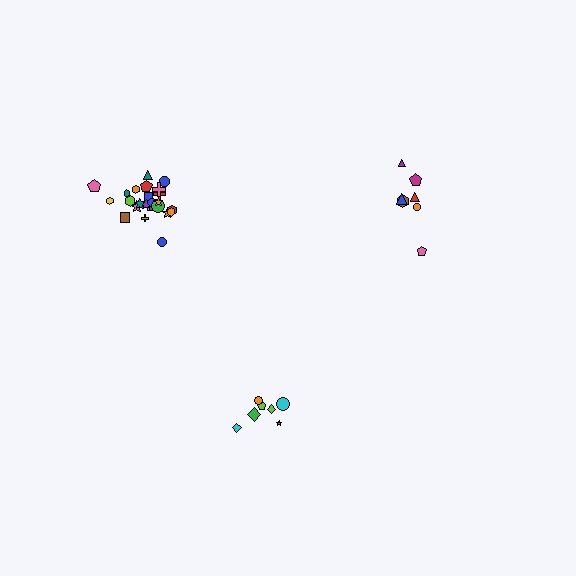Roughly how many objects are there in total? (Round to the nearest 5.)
Roughly 40 objects in total.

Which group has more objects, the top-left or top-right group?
The top-left group.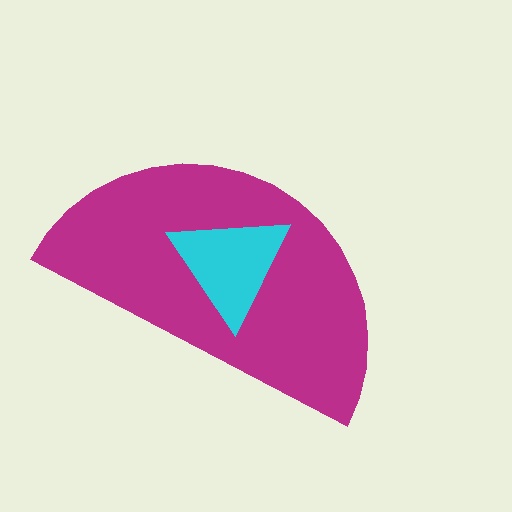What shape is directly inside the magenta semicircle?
The cyan triangle.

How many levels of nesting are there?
2.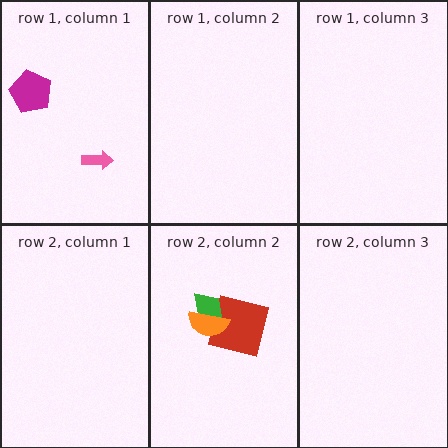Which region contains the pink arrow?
The row 1, column 1 region.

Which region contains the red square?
The row 2, column 2 region.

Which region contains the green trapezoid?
The row 2, column 2 region.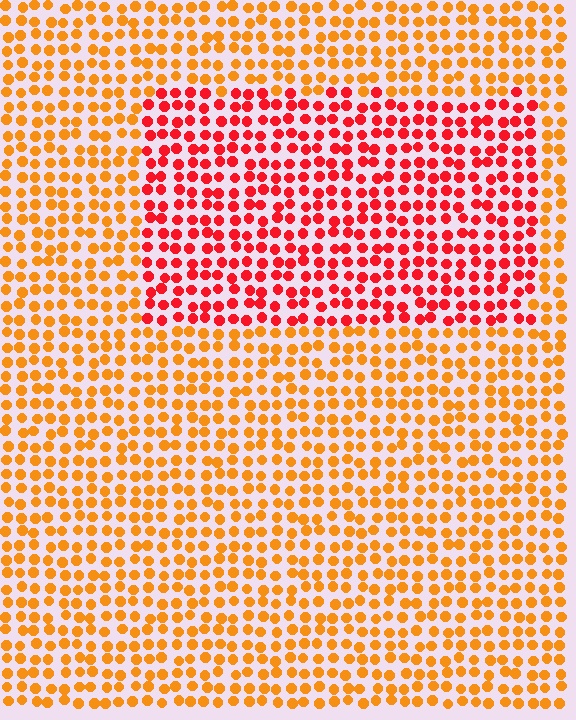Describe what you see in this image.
The image is filled with small orange elements in a uniform arrangement. A rectangle-shaped region is visible where the elements are tinted to a slightly different hue, forming a subtle color boundary.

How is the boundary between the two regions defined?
The boundary is defined purely by a slight shift in hue (about 38 degrees). Spacing, size, and orientation are identical on both sides.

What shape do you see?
I see a rectangle.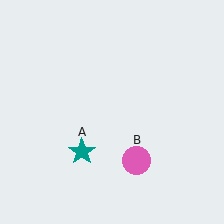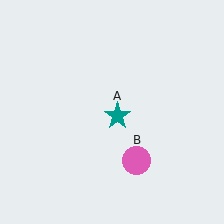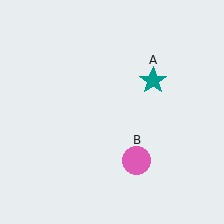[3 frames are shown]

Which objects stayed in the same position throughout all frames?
Pink circle (object B) remained stationary.